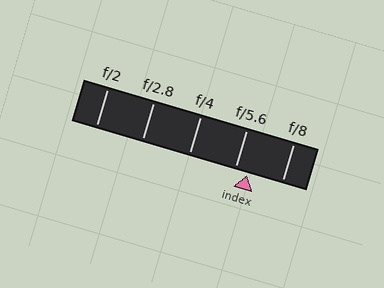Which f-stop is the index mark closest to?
The index mark is closest to f/5.6.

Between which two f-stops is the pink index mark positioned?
The index mark is between f/5.6 and f/8.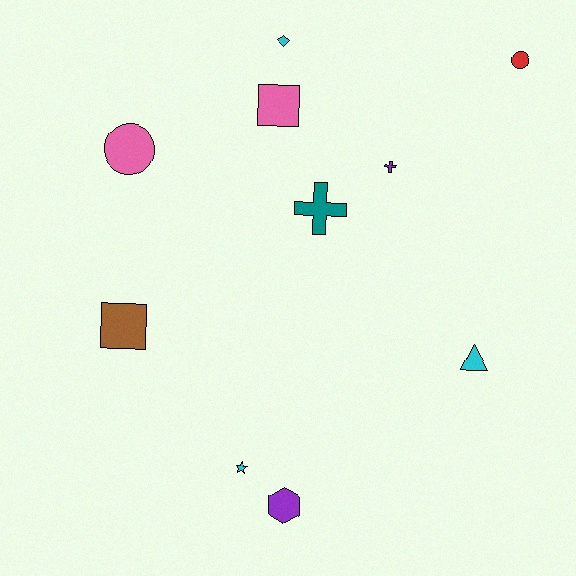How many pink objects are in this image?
There are 2 pink objects.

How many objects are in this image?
There are 10 objects.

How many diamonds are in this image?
There is 1 diamond.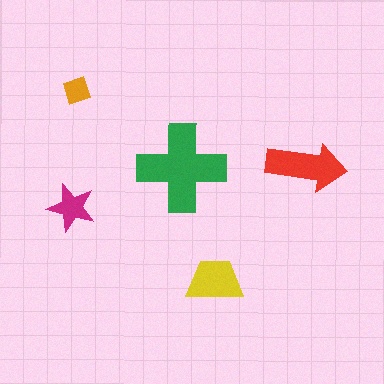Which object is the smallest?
The orange diamond.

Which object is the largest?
The green cross.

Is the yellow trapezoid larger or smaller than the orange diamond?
Larger.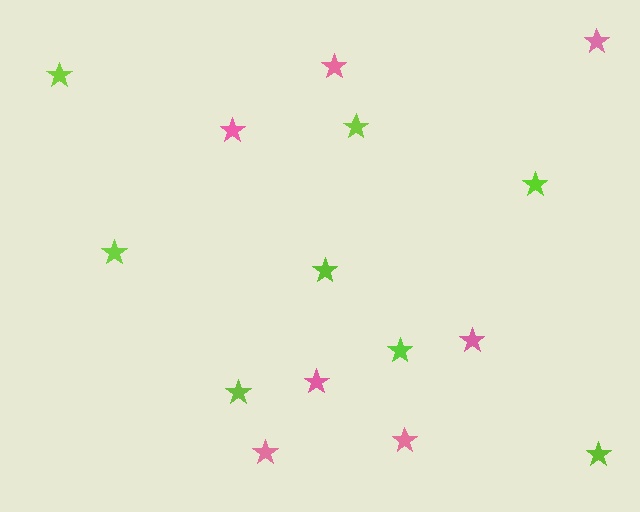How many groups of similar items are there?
There are 2 groups: one group of lime stars (8) and one group of pink stars (7).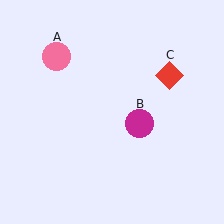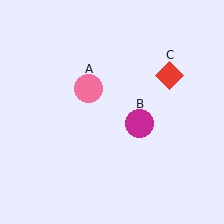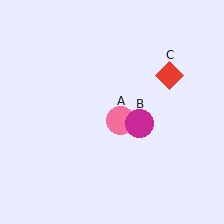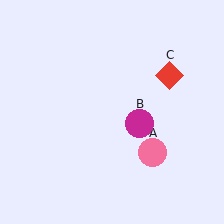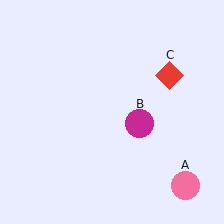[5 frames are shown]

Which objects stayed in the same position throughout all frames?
Magenta circle (object B) and red diamond (object C) remained stationary.